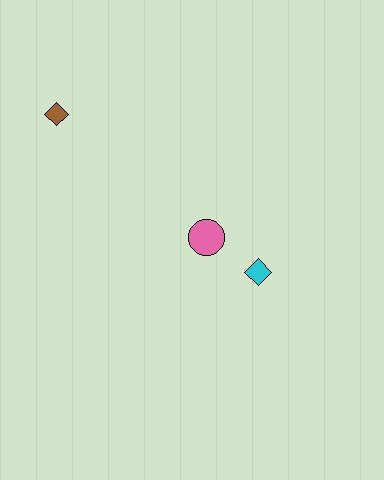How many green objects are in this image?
There are no green objects.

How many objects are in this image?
There are 3 objects.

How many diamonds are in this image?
There are 2 diamonds.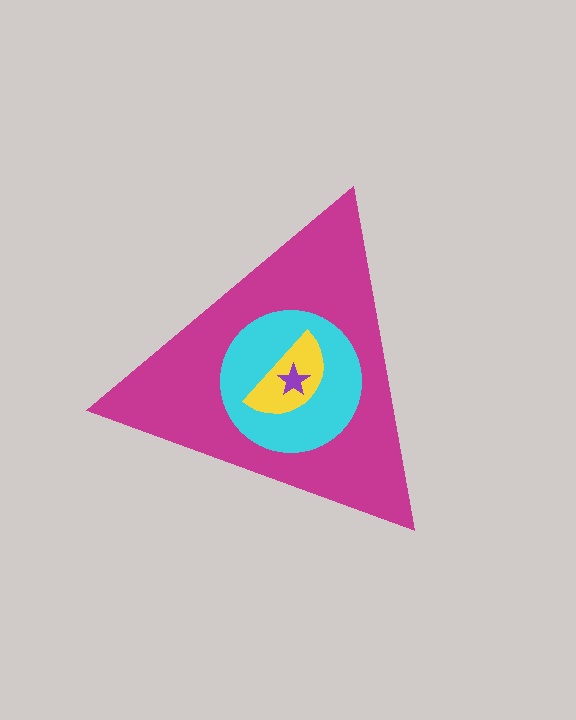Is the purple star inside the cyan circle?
Yes.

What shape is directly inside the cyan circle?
The yellow semicircle.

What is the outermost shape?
The magenta triangle.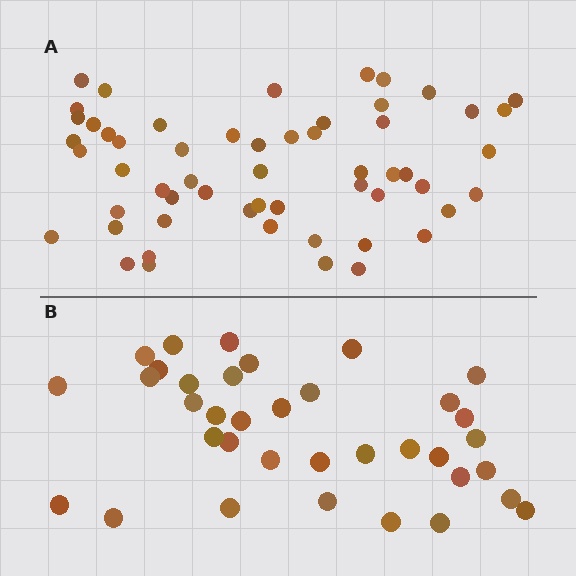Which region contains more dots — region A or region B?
Region A (the top region) has more dots.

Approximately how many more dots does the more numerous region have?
Region A has approximately 20 more dots than region B.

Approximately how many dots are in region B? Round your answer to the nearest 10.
About 40 dots. (The exact count is 36, which rounds to 40.)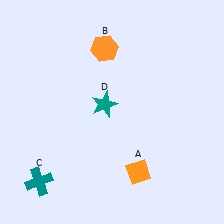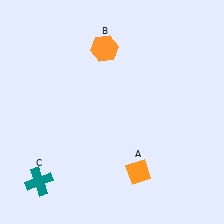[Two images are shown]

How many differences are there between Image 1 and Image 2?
There is 1 difference between the two images.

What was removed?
The teal star (D) was removed in Image 2.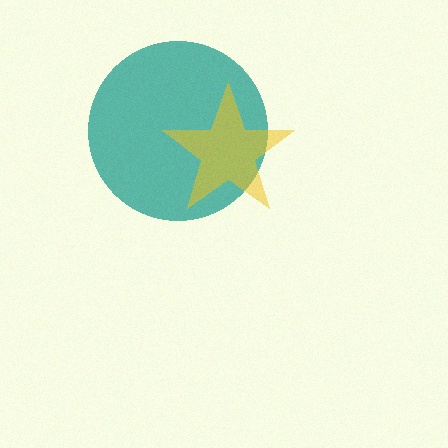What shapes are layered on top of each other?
The layered shapes are: a teal circle, a yellow star.